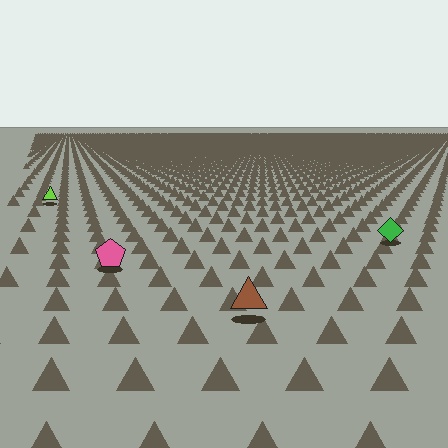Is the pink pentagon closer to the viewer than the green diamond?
Yes. The pink pentagon is closer — you can tell from the texture gradient: the ground texture is coarser near it.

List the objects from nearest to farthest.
From nearest to farthest: the brown triangle, the pink pentagon, the green diamond, the lime triangle.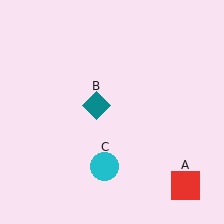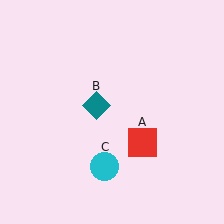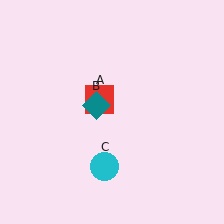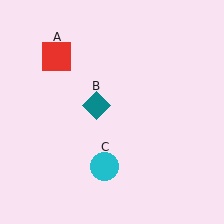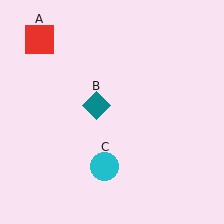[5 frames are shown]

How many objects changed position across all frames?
1 object changed position: red square (object A).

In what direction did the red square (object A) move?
The red square (object A) moved up and to the left.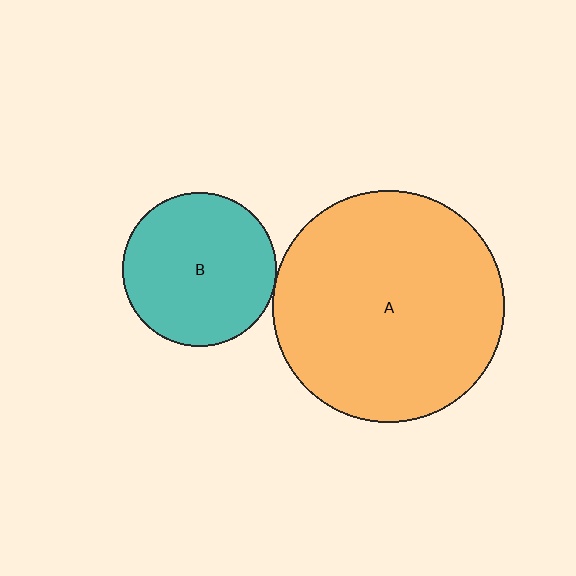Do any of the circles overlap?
No, none of the circles overlap.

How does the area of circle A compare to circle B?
Approximately 2.3 times.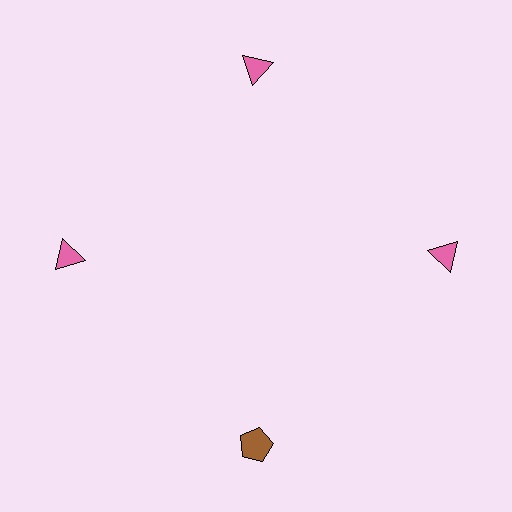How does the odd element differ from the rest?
It differs in both color (brown instead of pink) and shape (pentagon instead of triangle).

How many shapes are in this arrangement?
There are 4 shapes arranged in a ring pattern.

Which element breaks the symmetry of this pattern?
The brown pentagon at roughly the 6 o'clock position breaks the symmetry. All other shapes are pink triangles.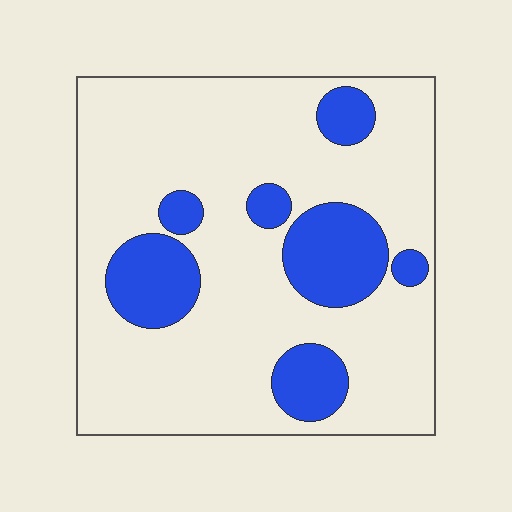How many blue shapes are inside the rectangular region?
7.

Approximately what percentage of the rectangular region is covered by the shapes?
Approximately 20%.